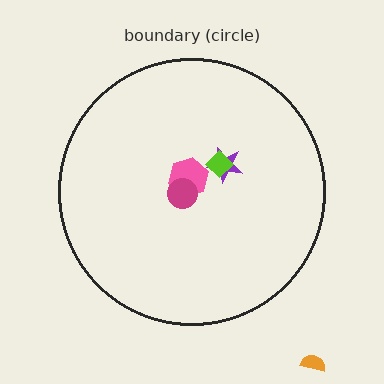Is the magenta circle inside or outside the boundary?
Inside.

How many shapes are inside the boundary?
4 inside, 1 outside.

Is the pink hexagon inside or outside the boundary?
Inside.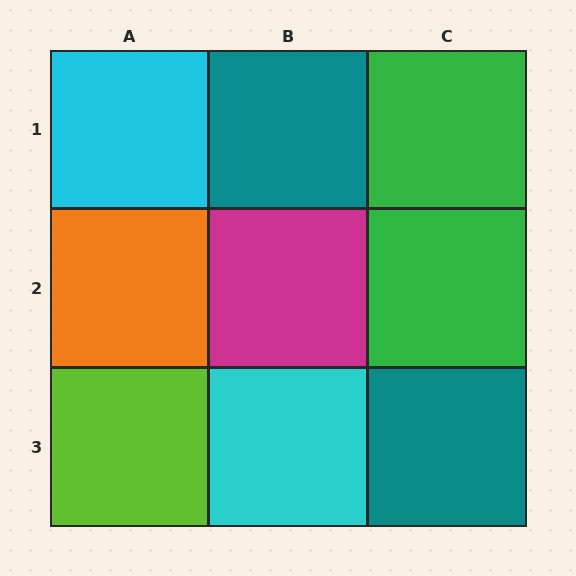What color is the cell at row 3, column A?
Lime.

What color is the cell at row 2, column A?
Orange.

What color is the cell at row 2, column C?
Green.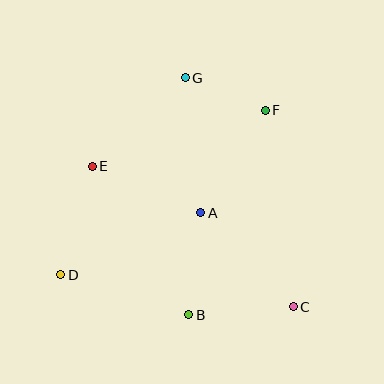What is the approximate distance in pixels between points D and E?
The distance between D and E is approximately 113 pixels.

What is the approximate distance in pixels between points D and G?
The distance between D and G is approximately 233 pixels.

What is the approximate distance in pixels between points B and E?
The distance between B and E is approximately 177 pixels.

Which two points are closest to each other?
Points F and G are closest to each other.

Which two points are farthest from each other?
Points D and F are farthest from each other.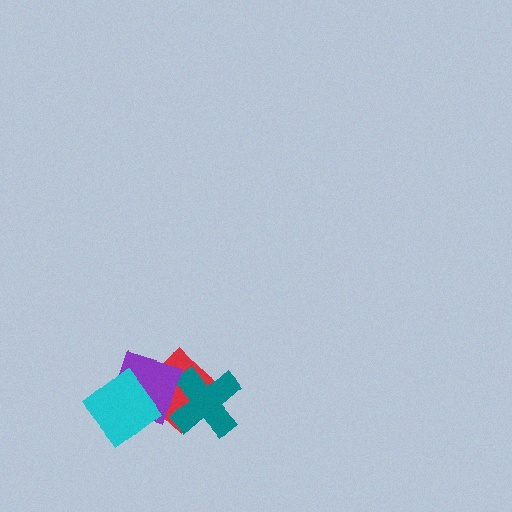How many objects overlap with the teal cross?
2 objects overlap with the teal cross.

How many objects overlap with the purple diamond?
3 objects overlap with the purple diamond.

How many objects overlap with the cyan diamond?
2 objects overlap with the cyan diamond.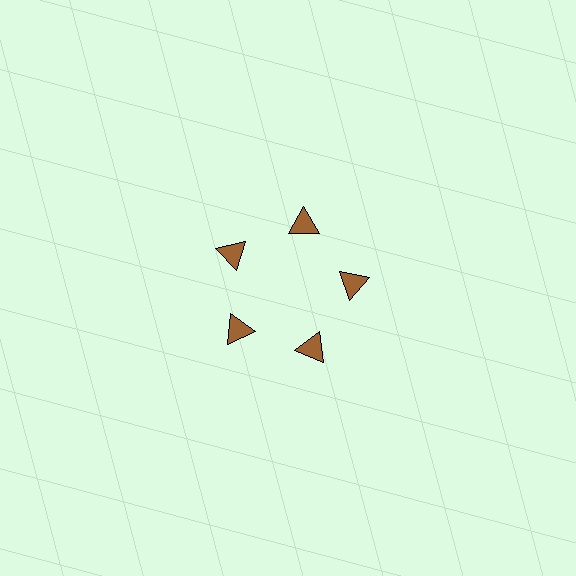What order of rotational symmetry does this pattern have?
This pattern has 5-fold rotational symmetry.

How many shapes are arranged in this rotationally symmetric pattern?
There are 5 shapes, arranged in 5 groups of 1.